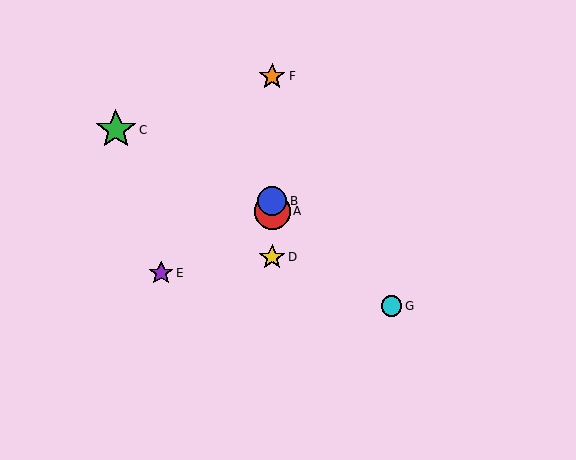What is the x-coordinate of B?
Object B is at x≈272.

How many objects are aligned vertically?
4 objects (A, B, D, F) are aligned vertically.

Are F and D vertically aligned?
Yes, both are at x≈272.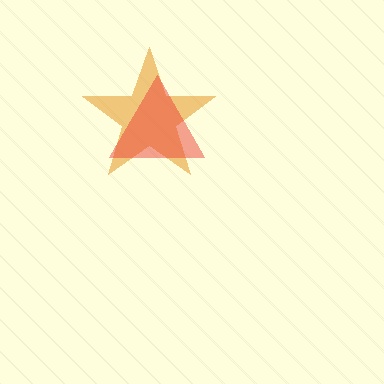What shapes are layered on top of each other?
The layered shapes are: an orange star, a red triangle.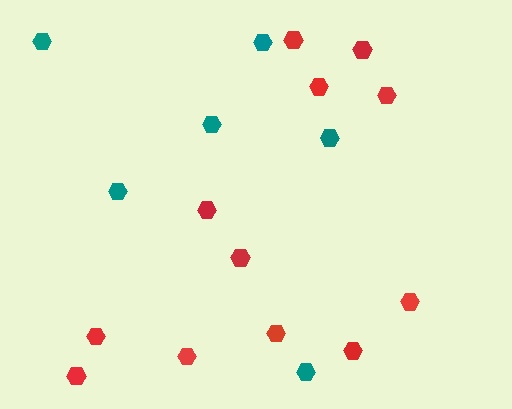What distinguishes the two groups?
There are 2 groups: one group of red hexagons (12) and one group of teal hexagons (6).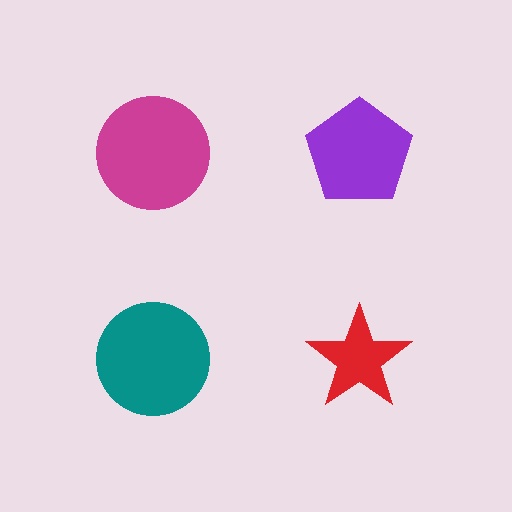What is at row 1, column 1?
A magenta circle.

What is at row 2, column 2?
A red star.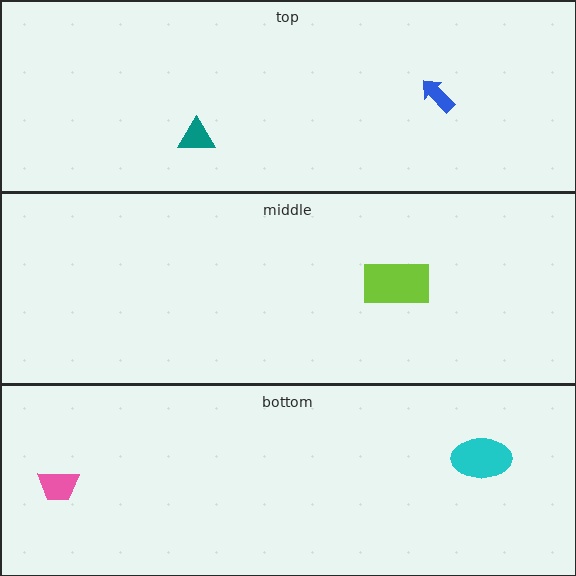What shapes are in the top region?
The teal triangle, the blue arrow.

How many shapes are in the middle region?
1.